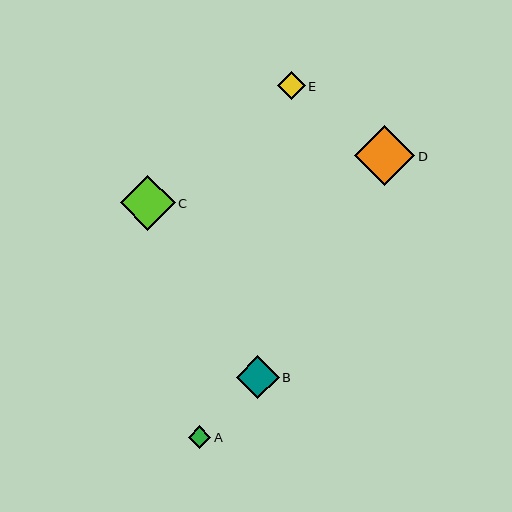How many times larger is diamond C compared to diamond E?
Diamond C is approximately 2.0 times the size of diamond E.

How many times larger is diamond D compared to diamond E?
Diamond D is approximately 2.2 times the size of diamond E.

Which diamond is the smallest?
Diamond A is the smallest with a size of approximately 23 pixels.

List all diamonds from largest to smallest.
From largest to smallest: D, C, B, E, A.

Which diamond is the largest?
Diamond D is the largest with a size of approximately 60 pixels.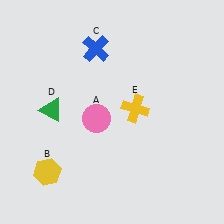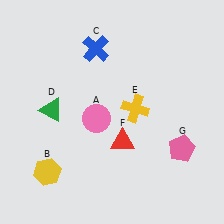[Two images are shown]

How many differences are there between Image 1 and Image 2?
There are 2 differences between the two images.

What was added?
A red triangle (F), a pink pentagon (G) were added in Image 2.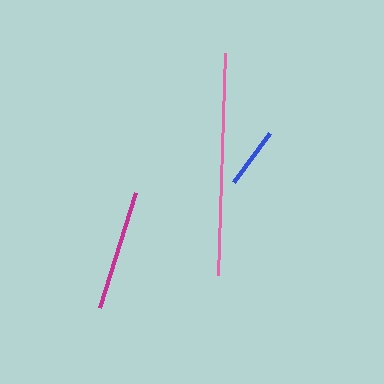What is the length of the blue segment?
The blue segment is approximately 61 pixels long.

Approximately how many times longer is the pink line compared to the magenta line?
The pink line is approximately 1.8 times the length of the magenta line.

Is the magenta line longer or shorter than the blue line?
The magenta line is longer than the blue line.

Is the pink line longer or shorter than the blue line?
The pink line is longer than the blue line.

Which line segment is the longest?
The pink line is the longest at approximately 222 pixels.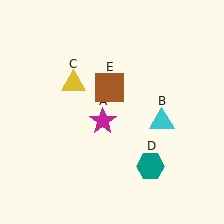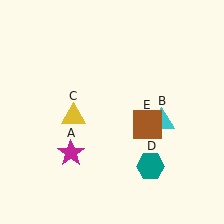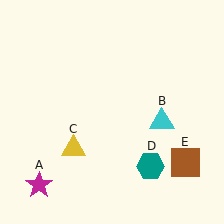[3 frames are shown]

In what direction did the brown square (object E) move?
The brown square (object E) moved down and to the right.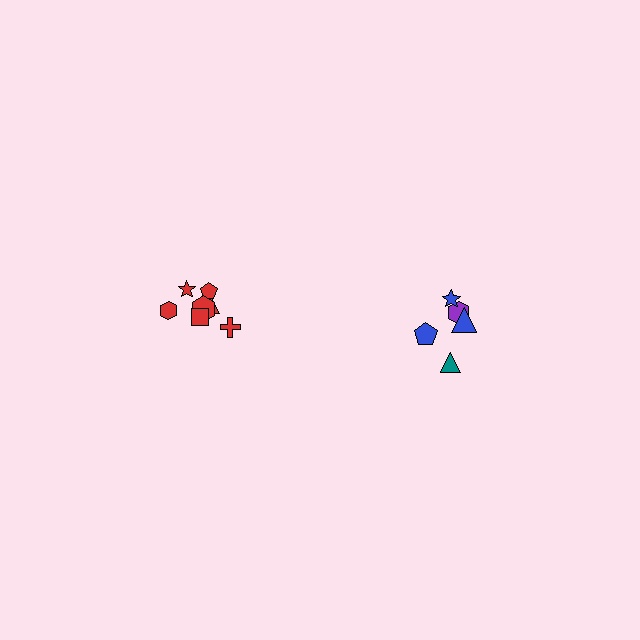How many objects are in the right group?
There are 5 objects.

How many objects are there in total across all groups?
There are 12 objects.